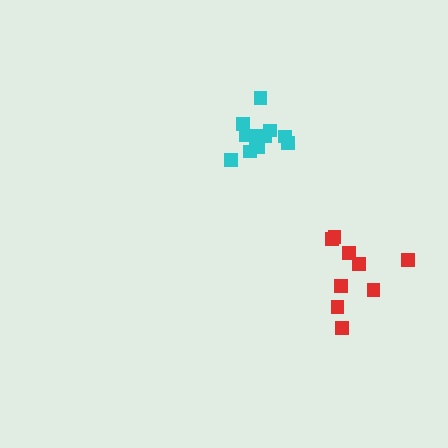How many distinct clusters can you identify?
There are 2 distinct clusters.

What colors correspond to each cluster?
The clusters are colored: cyan, red.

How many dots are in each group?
Group 1: 14 dots, Group 2: 9 dots (23 total).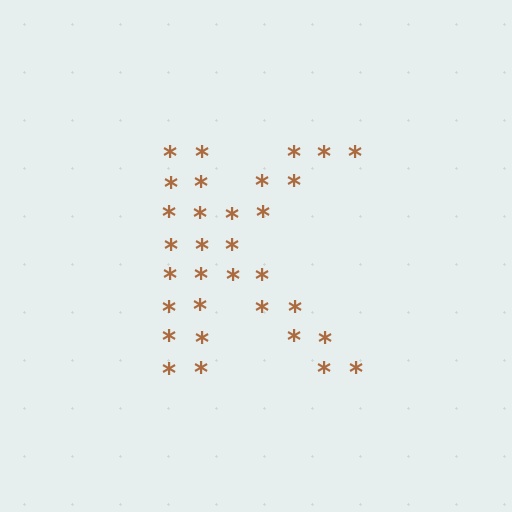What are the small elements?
The small elements are asterisks.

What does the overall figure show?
The overall figure shows the letter K.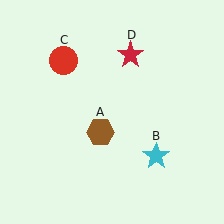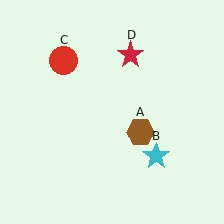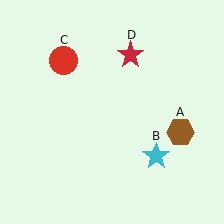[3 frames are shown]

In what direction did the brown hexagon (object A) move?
The brown hexagon (object A) moved right.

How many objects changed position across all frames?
1 object changed position: brown hexagon (object A).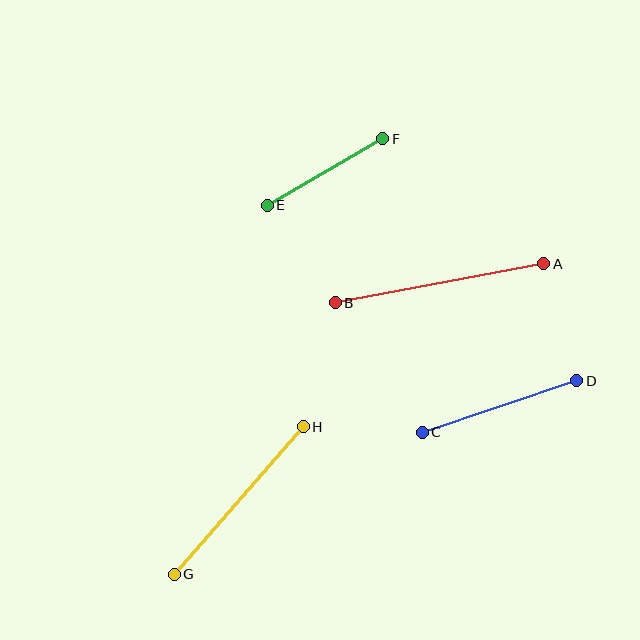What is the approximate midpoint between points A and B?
The midpoint is at approximately (440, 283) pixels.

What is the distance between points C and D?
The distance is approximately 163 pixels.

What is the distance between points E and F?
The distance is approximately 133 pixels.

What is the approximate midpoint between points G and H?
The midpoint is at approximately (239, 500) pixels.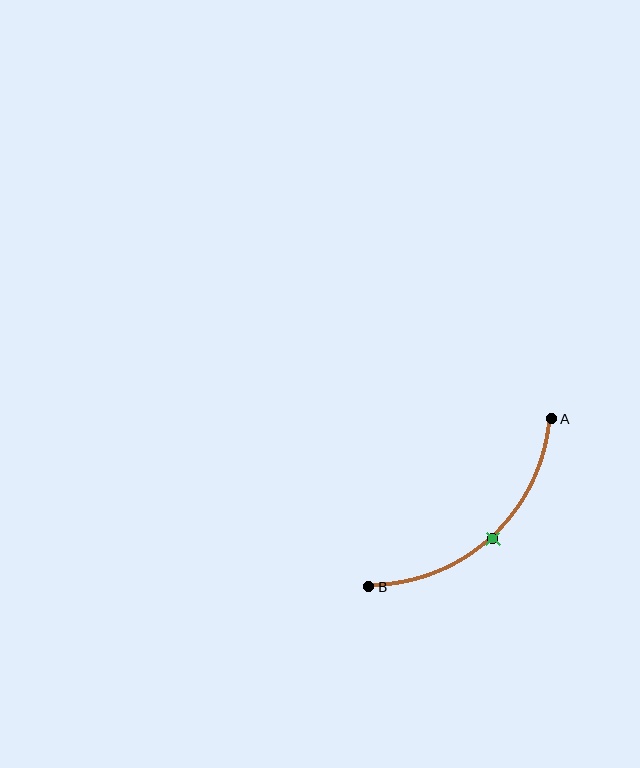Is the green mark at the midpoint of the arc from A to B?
Yes. The green mark lies on the arc at equal arc-length from both A and B — it is the arc midpoint.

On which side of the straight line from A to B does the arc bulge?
The arc bulges below and to the right of the straight line connecting A and B.